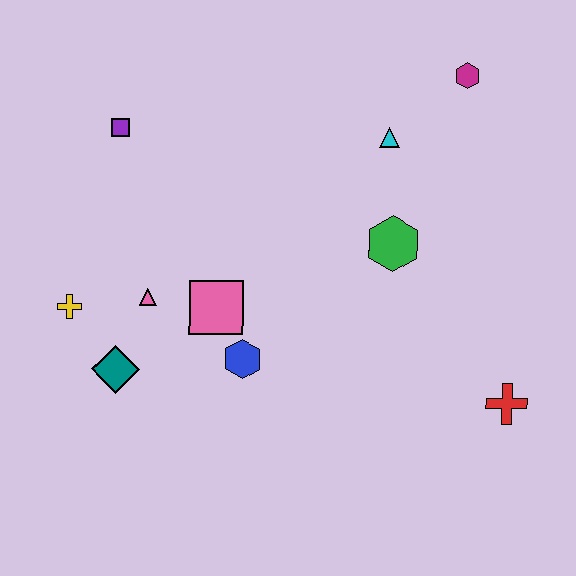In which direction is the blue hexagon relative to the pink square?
The blue hexagon is below the pink square.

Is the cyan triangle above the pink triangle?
Yes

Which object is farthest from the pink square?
The magenta hexagon is farthest from the pink square.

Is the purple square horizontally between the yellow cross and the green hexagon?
Yes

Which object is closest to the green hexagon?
The cyan triangle is closest to the green hexagon.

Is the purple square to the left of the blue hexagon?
Yes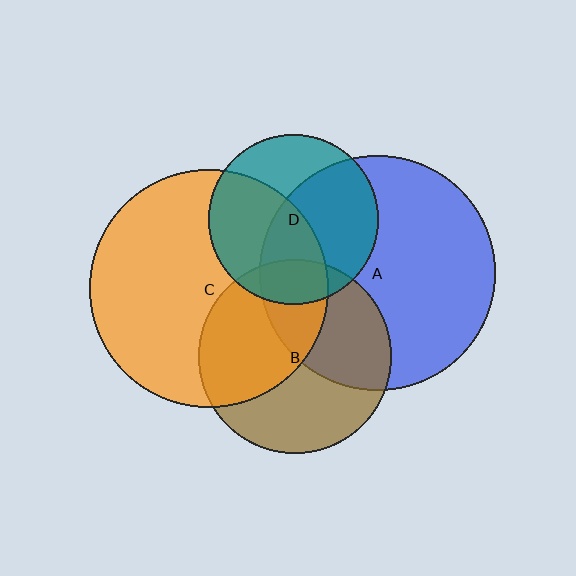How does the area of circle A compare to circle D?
Approximately 1.9 times.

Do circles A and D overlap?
Yes.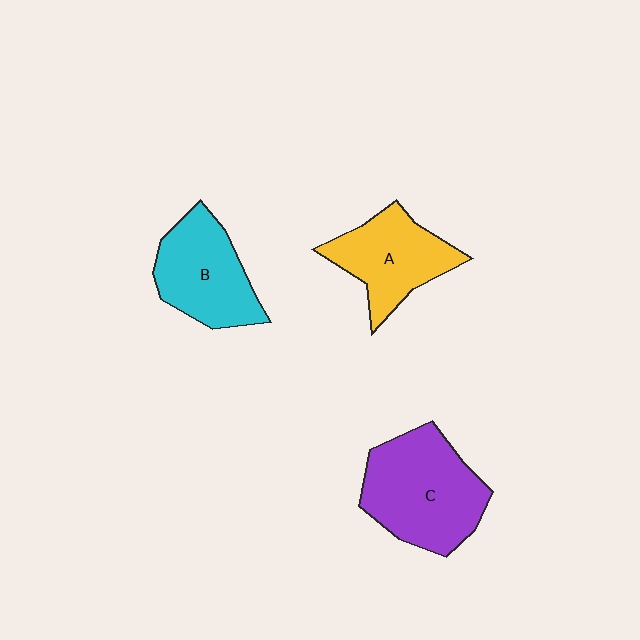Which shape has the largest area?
Shape C (purple).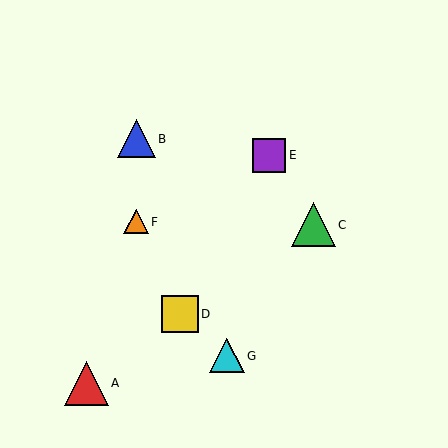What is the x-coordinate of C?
Object C is at x≈314.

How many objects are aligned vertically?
2 objects (B, F) are aligned vertically.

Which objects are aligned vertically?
Objects B, F are aligned vertically.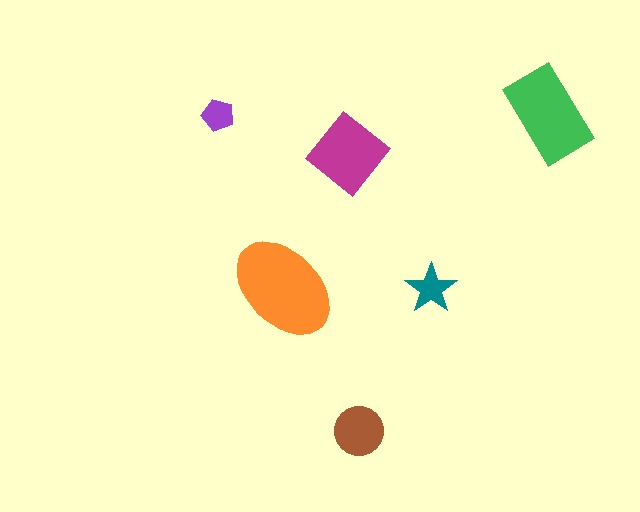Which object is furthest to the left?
The purple pentagon is leftmost.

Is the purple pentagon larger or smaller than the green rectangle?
Smaller.